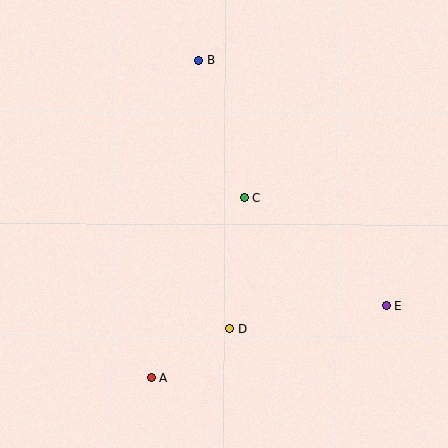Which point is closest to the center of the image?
Point C at (244, 198) is closest to the center.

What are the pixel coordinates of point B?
Point B is at (198, 60).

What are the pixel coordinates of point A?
Point A is at (152, 377).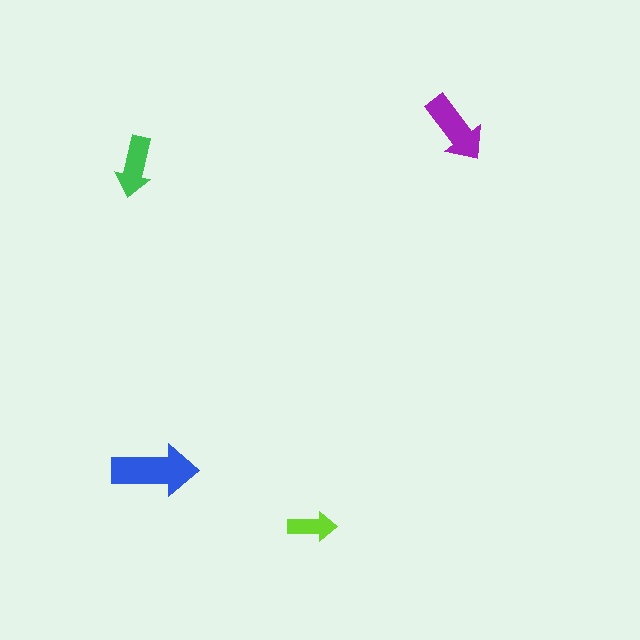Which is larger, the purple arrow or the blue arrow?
The blue one.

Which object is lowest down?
The lime arrow is bottommost.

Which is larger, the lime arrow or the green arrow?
The green one.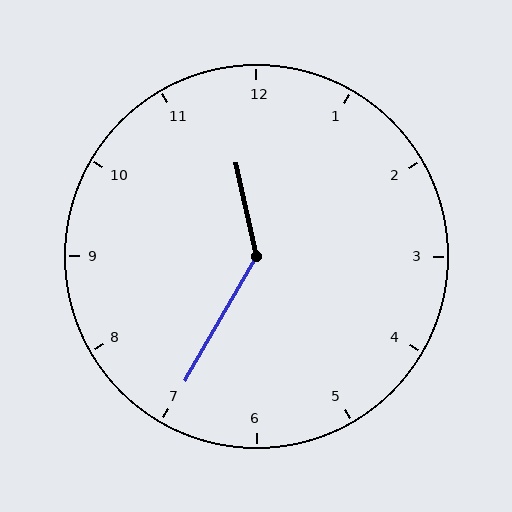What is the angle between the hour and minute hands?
Approximately 138 degrees.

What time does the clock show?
11:35.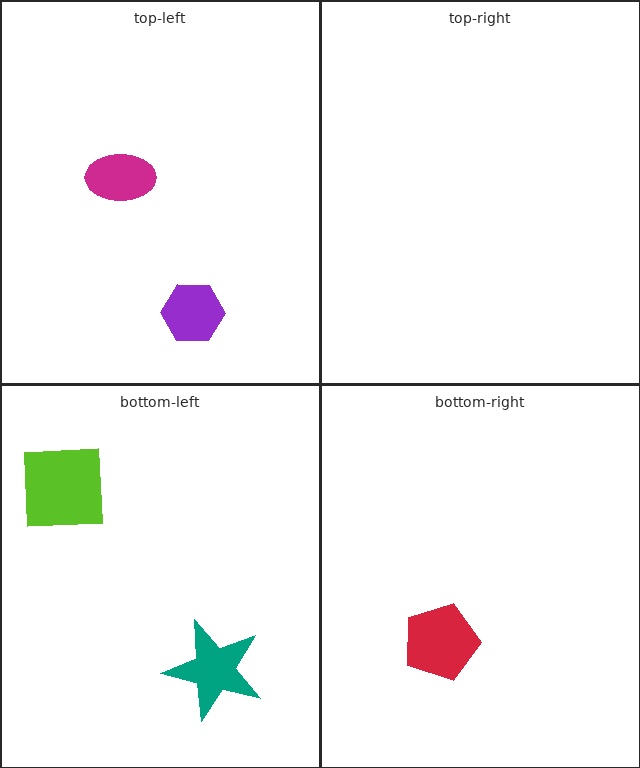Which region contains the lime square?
The bottom-left region.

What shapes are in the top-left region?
The purple hexagon, the magenta ellipse.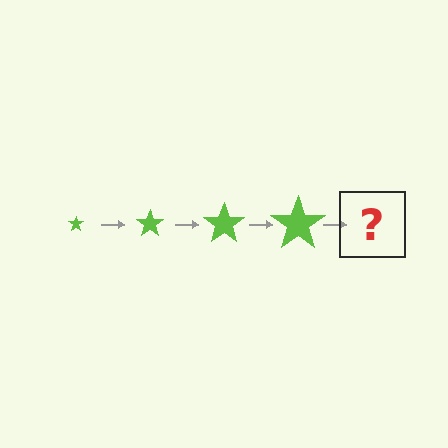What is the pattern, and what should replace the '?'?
The pattern is that the star gets progressively larger each step. The '?' should be a lime star, larger than the previous one.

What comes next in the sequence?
The next element should be a lime star, larger than the previous one.